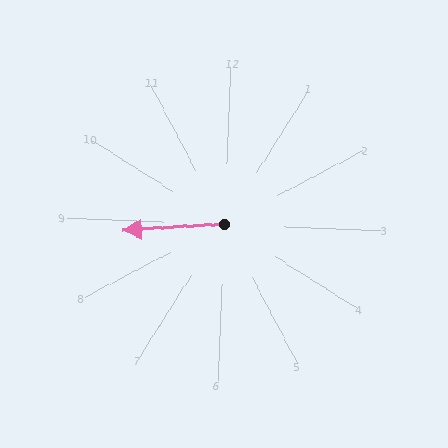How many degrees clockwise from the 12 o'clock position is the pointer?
Approximately 264 degrees.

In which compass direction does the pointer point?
West.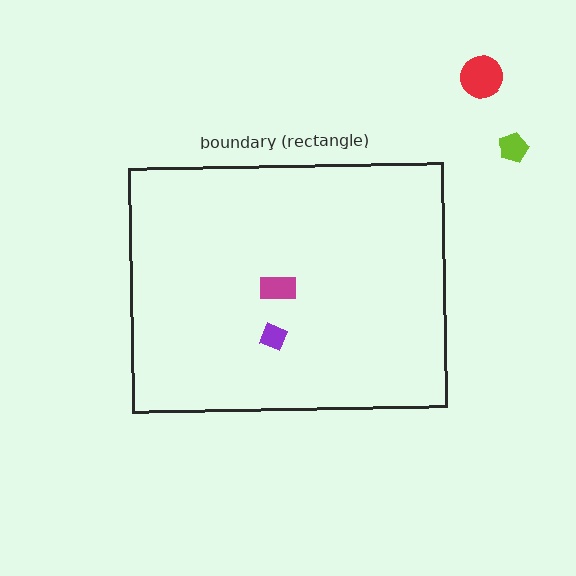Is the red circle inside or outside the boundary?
Outside.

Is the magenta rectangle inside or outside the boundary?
Inside.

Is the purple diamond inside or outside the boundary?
Inside.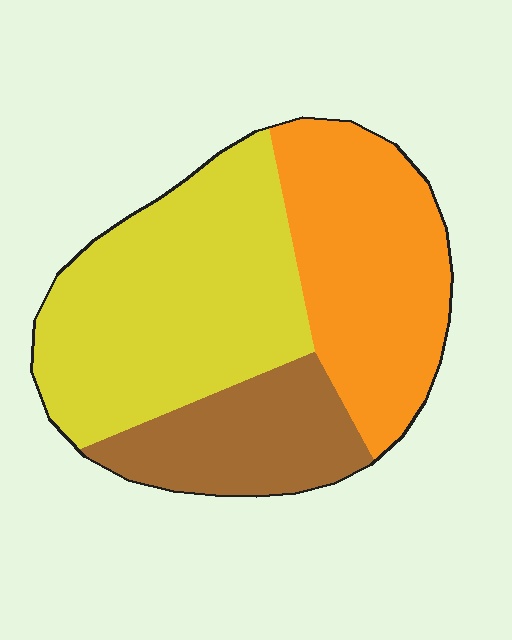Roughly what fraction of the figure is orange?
Orange takes up between a quarter and a half of the figure.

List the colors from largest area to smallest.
From largest to smallest: yellow, orange, brown.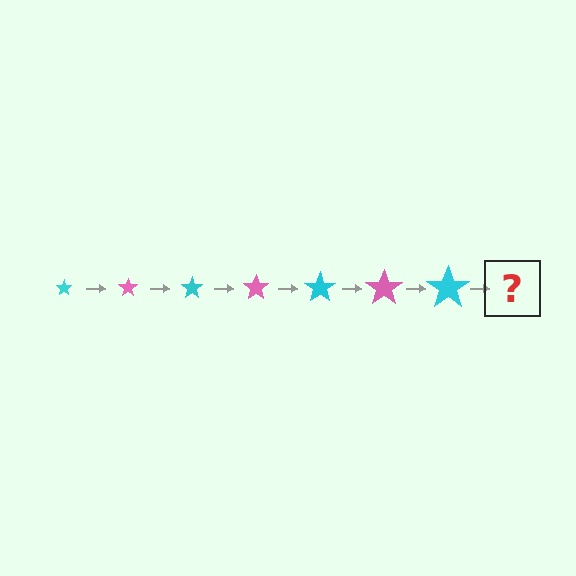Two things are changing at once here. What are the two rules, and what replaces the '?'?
The two rules are that the star grows larger each step and the color cycles through cyan and pink. The '?' should be a pink star, larger than the previous one.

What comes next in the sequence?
The next element should be a pink star, larger than the previous one.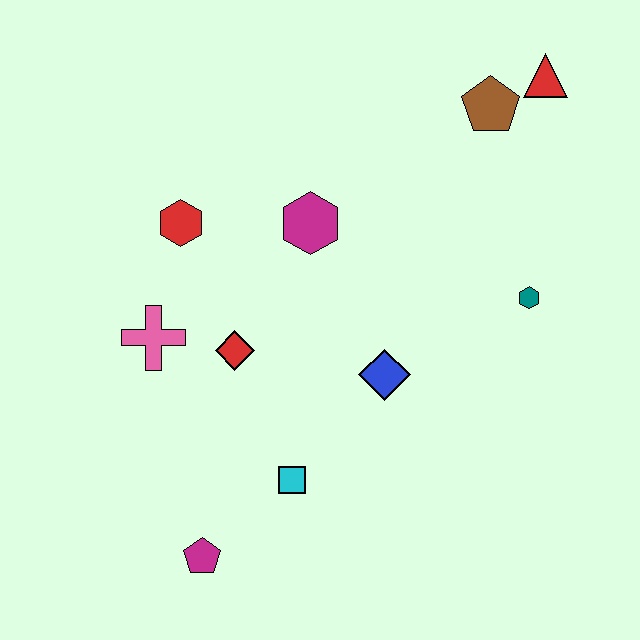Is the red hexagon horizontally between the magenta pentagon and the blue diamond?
No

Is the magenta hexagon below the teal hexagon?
No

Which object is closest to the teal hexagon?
The blue diamond is closest to the teal hexagon.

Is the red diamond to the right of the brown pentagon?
No